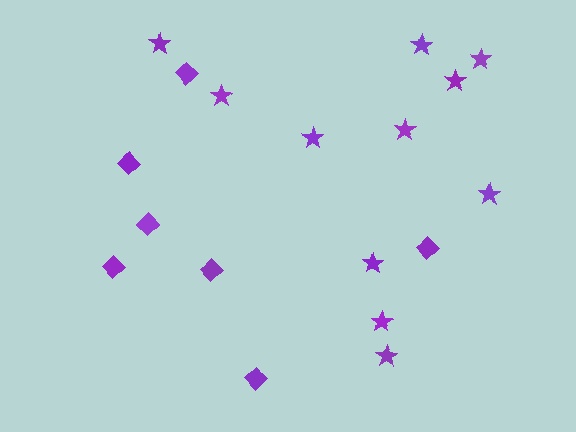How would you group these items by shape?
There are 2 groups: one group of stars (11) and one group of diamonds (7).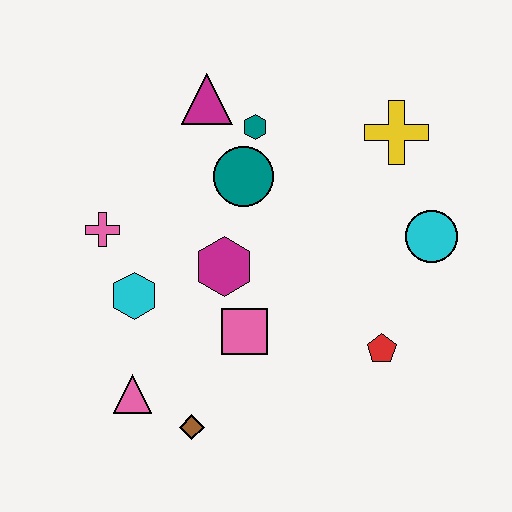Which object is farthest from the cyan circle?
The pink triangle is farthest from the cyan circle.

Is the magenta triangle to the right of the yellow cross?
No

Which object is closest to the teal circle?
The teal hexagon is closest to the teal circle.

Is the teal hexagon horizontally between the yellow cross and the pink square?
Yes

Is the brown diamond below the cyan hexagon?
Yes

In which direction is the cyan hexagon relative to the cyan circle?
The cyan hexagon is to the left of the cyan circle.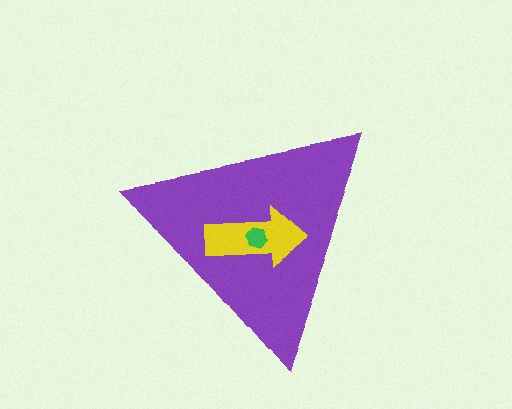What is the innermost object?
The green hexagon.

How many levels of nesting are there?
3.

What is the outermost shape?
The purple triangle.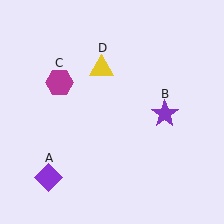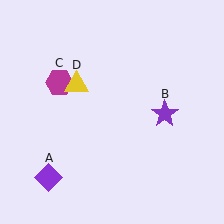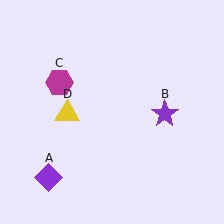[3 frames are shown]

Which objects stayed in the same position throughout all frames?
Purple diamond (object A) and purple star (object B) and magenta hexagon (object C) remained stationary.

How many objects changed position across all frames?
1 object changed position: yellow triangle (object D).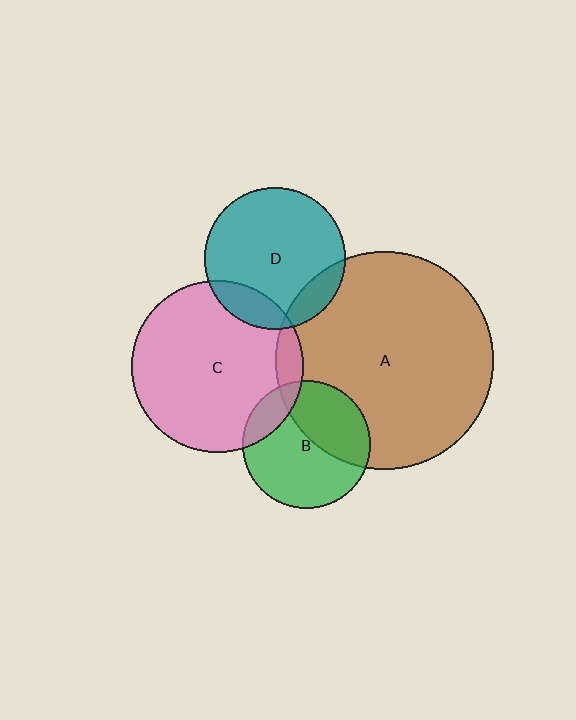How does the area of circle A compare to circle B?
Approximately 2.9 times.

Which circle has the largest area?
Circle A (brown).